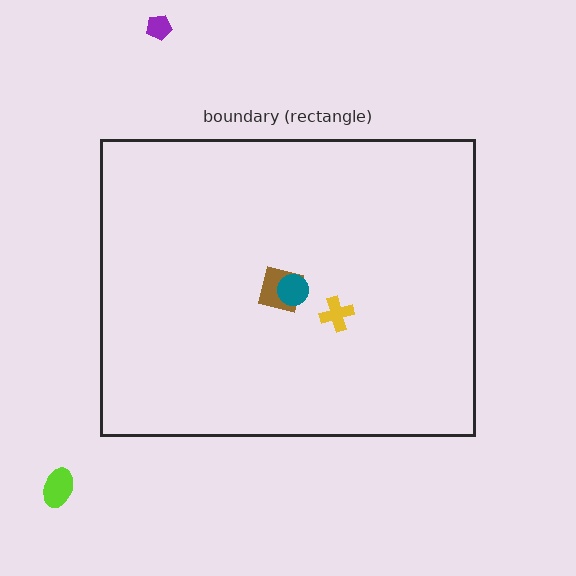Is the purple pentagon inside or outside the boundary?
Outside.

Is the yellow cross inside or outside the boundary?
Inside.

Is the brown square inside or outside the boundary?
Inside.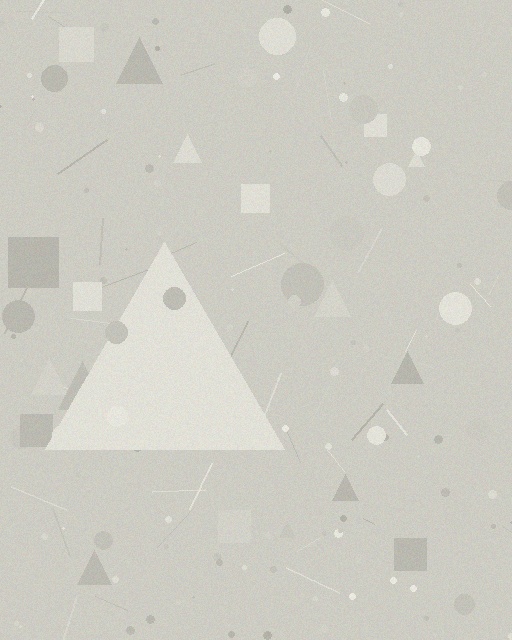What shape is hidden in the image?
A triangle is hidden in the image.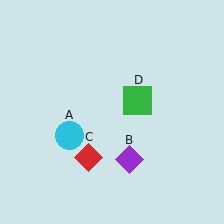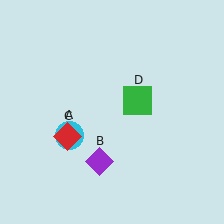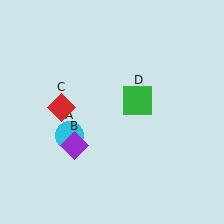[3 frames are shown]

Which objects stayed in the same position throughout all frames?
Cyan circle (object A) and green square (object D) remained stationary.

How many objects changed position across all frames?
2 objects changed position: purple diamond (object B), red diamond (object C).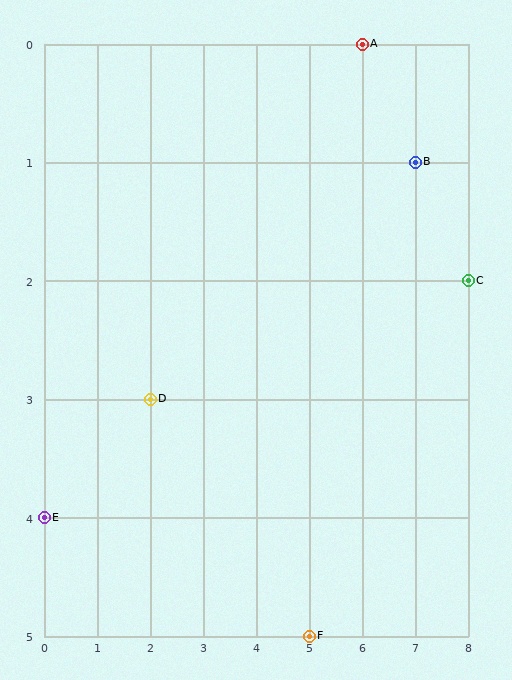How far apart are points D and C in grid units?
Points D and C are 6 columns and 1 row apart (about 6.1 grid units diagonally).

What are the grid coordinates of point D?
Point D is at grid coordinates (2, 3).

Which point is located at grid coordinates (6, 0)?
Point A is at (6, 0).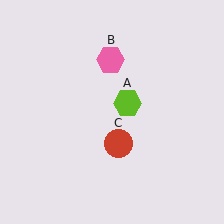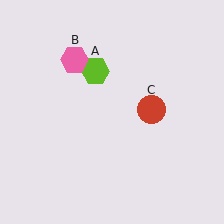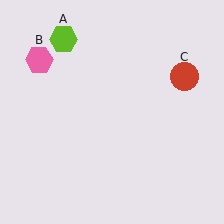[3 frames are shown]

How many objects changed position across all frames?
3 objects changed position: lime hexagon (object A), pink hexagon (object B), red circle (object C).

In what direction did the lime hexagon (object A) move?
The lime hexagon (object A) moved up and to the left.